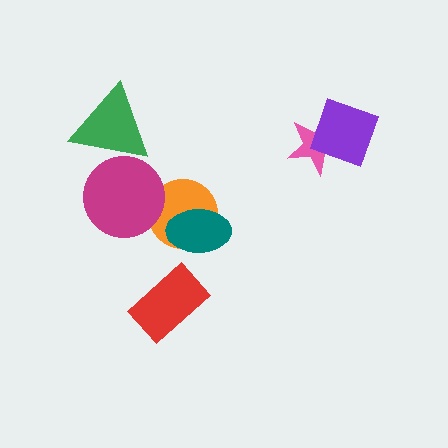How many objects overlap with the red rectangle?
0 objects overlap with the red rectangle.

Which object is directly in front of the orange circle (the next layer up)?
The teal ellipse is directly in front of the orange circle.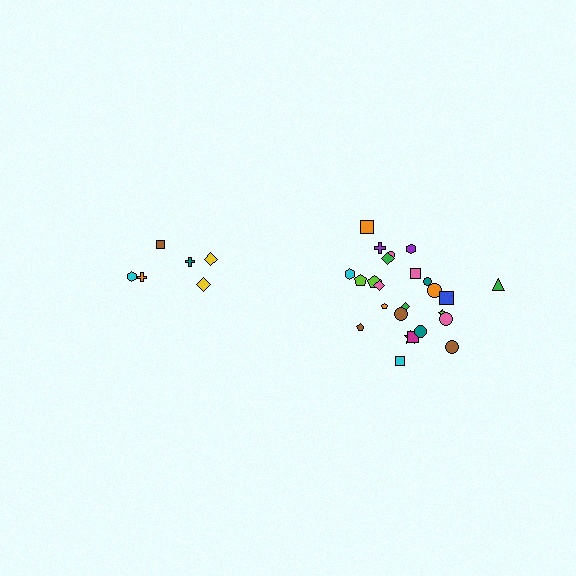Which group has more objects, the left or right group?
The right group.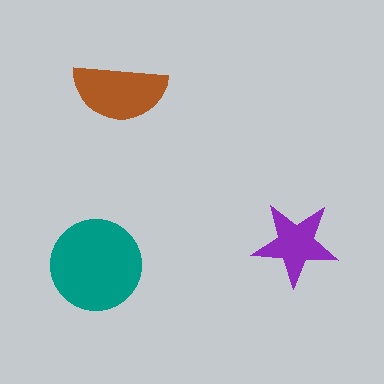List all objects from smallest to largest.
The purple star, the brown semicircle, the teal circle.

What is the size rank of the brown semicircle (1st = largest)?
2nd.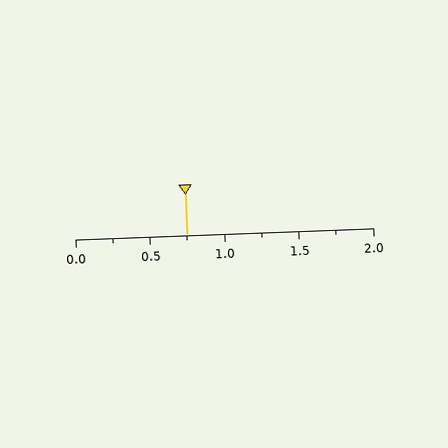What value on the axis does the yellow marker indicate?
The marker indicates approximately 0.75.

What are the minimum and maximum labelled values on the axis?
The axis runs from 0.0 to 2.0.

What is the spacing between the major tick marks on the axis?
The major ticks are spaced 0.5 apart.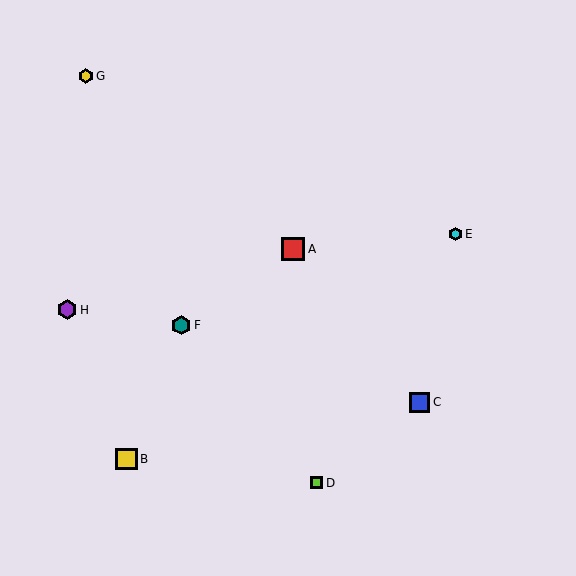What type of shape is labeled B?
Shape B is a yellow square.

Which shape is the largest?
The red square (labeled A) is the largest.